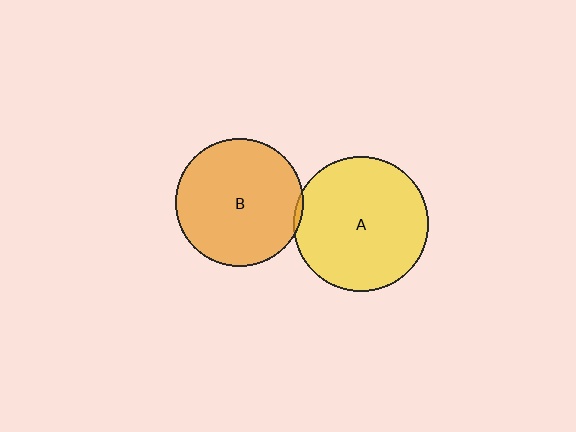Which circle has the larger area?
Circle A (yellow).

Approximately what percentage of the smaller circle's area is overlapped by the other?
Approximately 5%.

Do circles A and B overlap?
Yes.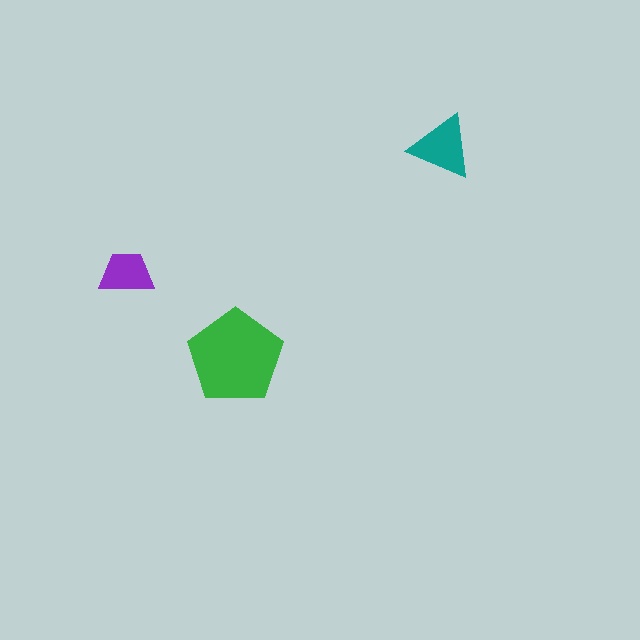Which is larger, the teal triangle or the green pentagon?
The green pentagon.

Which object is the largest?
The green pentagon.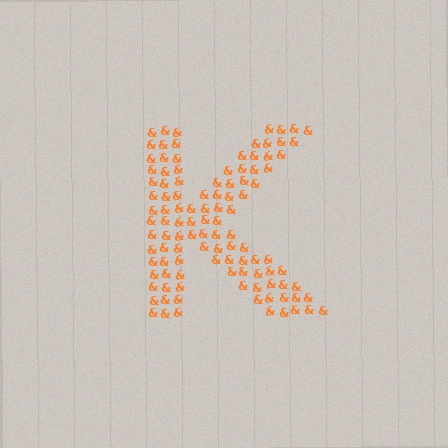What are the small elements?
The small elements are ampersands.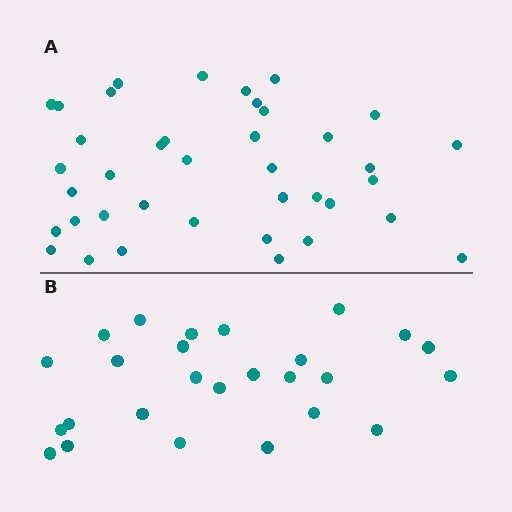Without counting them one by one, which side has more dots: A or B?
Region A (the top region) has more dots.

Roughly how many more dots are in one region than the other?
Region A has approximately 15 more dots than region B.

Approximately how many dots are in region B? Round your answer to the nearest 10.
About 30 dots. (The exact count is 26, which rounds to 30.)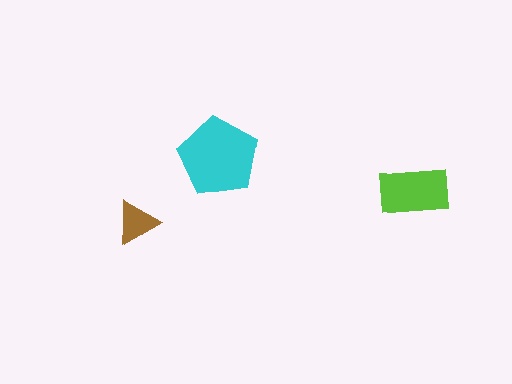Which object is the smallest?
The brown triangle.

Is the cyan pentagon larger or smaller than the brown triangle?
Larger.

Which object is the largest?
The cyan pentagon.